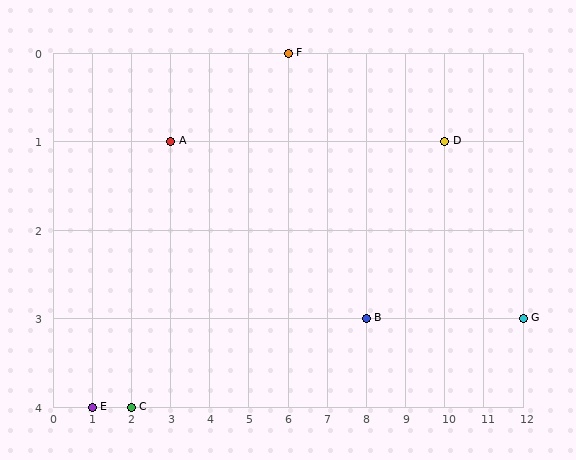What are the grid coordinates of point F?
Point F is at grid coordinates (6, 0).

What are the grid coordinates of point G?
Point G is at grid coordinates (12, 3).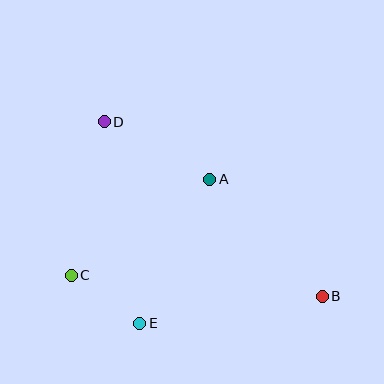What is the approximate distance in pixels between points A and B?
The distance between A and B is approximately 162 pixels.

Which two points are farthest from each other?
Points B and D are farthest from each other.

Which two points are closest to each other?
Points C and E are closest to each other.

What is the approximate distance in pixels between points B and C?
The distance between B and C is approximately 252 pixels.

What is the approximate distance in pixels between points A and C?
The distance between A and C is approximately 168 pixels.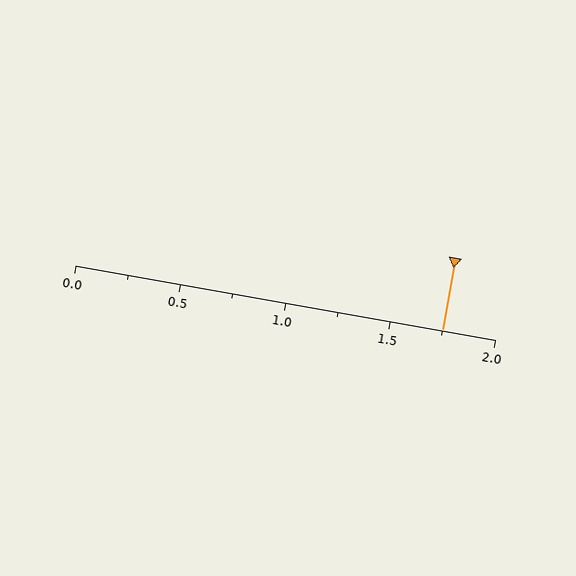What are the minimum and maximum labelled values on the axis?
The axis runs from 0.0 to 2.0.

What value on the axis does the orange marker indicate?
The marker indicates approximately 1.75.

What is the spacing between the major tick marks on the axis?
The major ticks are spaced 0.5 apart.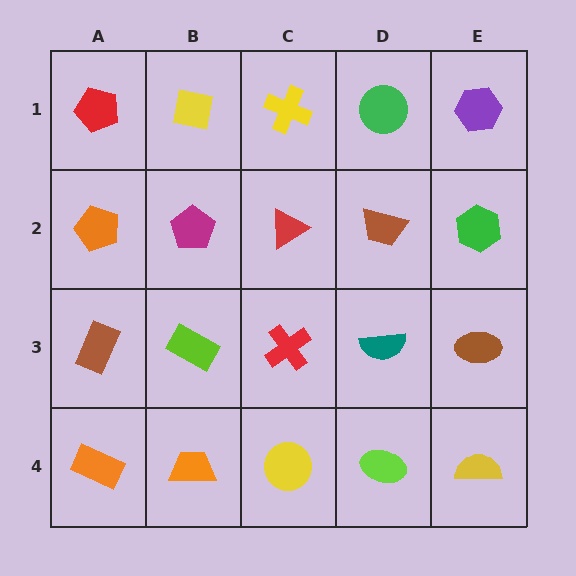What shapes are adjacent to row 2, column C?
A yellow cross (row 1, column C), a red cross (row 3, column C), a magenta pentagon (row 2, column B), a brown trapezoid (row 2, column D).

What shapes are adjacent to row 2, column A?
A red pentagon (row 1, column A), a brown rectangle (row 3, column A), a magenta pentagon (row 2, column B).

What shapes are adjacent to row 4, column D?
A teal semicircle (row 3, column D), a yellow circle (row 4, column C), a yellow semicircle (row 4, column E).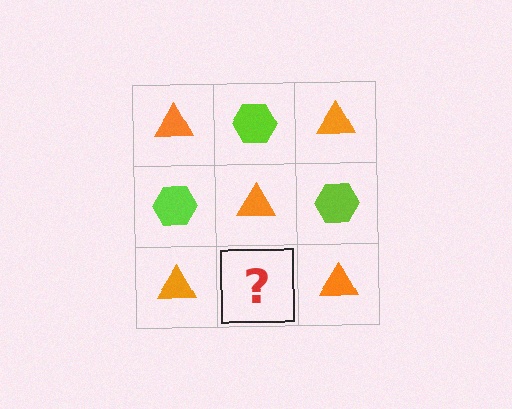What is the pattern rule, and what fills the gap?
The rule is that it alternates orange triangle and lime hexagon in a checkerboard pattern. The gap should be filled with a lime hexagon.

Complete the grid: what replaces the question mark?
The question mark should be replaced with a lime hexagon.